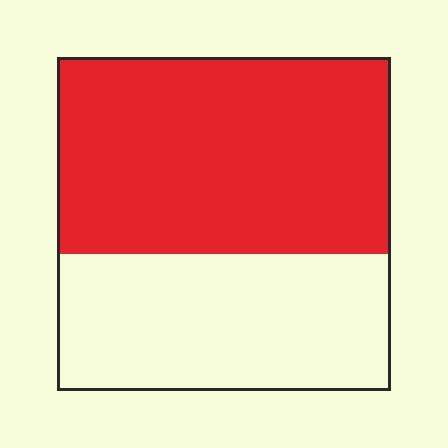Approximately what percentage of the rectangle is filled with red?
Approximately 60%.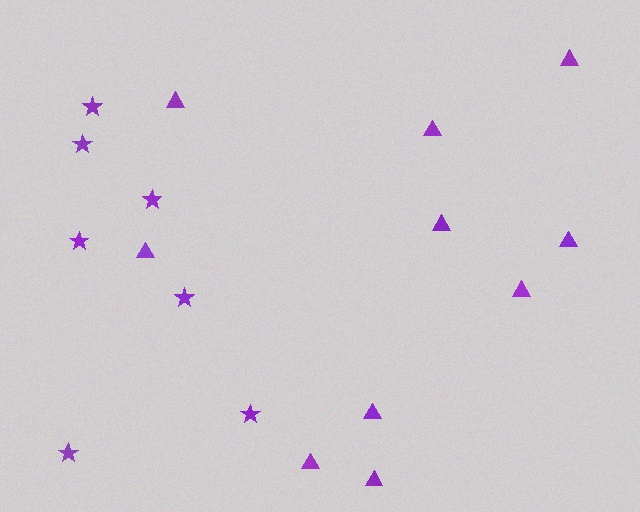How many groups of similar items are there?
There are 2 groups: one group of stars (7) and one group of triangles (10).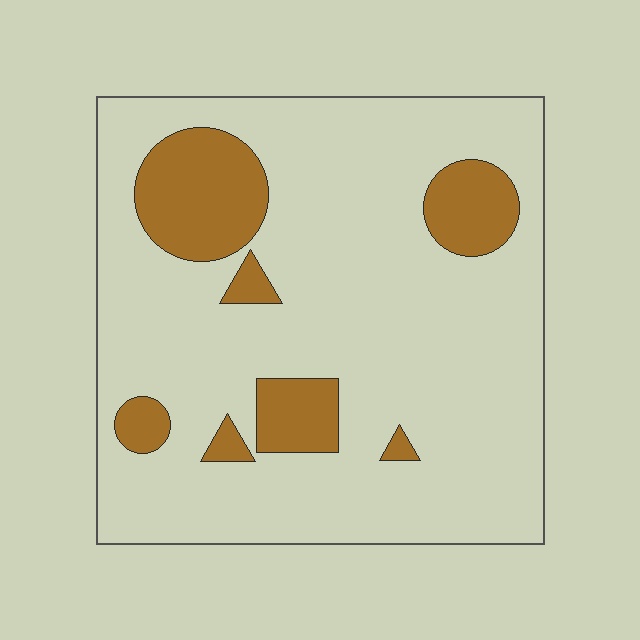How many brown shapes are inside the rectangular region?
7.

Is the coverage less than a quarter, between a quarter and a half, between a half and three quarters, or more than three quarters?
Less than a quarter.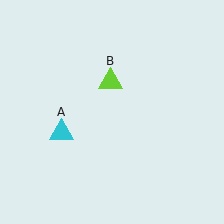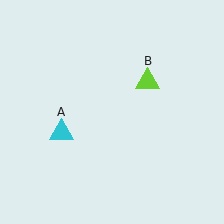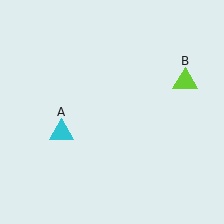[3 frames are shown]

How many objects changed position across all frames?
1 object changed position: lime triangle (object B).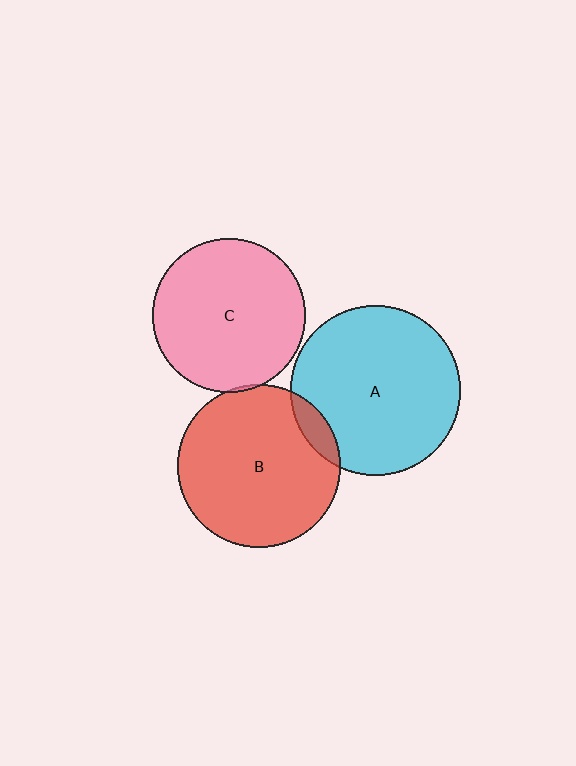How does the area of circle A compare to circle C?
Approximately 1.2 times.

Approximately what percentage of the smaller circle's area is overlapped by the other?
Approximately 5%.